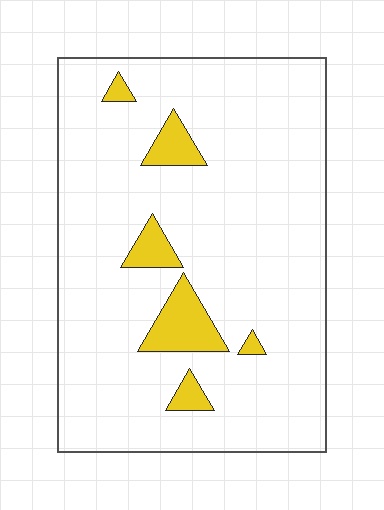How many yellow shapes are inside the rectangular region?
6.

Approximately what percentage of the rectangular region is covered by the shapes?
Approximately 10%.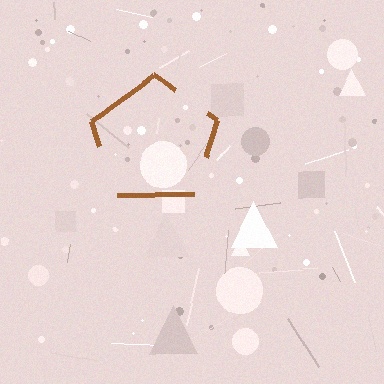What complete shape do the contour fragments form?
The contour fragments form a pentagon.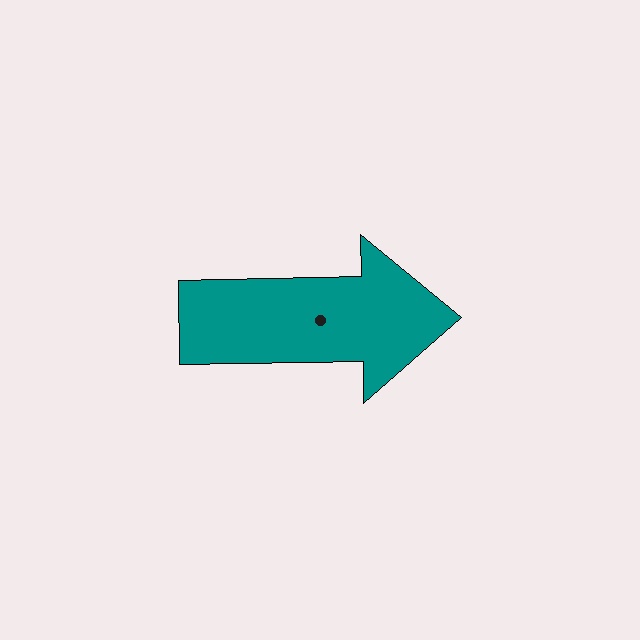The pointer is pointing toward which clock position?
Roughly 3 o'clock.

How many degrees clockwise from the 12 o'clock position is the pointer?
Approximately 89 degrees.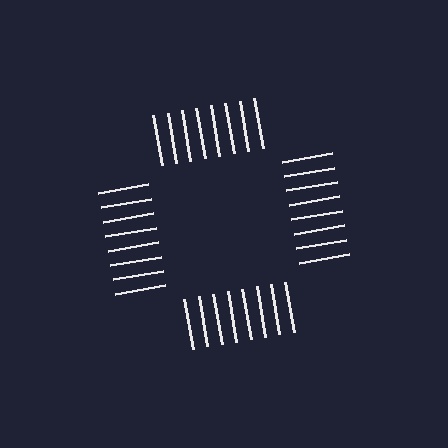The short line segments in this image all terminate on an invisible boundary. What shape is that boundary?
An illusory square — the line segments terminate on its edges but no continuous stroke is drawn.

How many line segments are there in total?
32 — 8 along each of the 4 edges.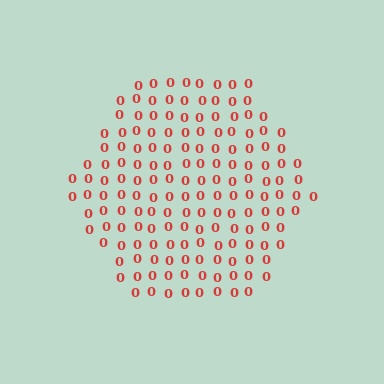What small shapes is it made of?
It is made of small digit 0's.